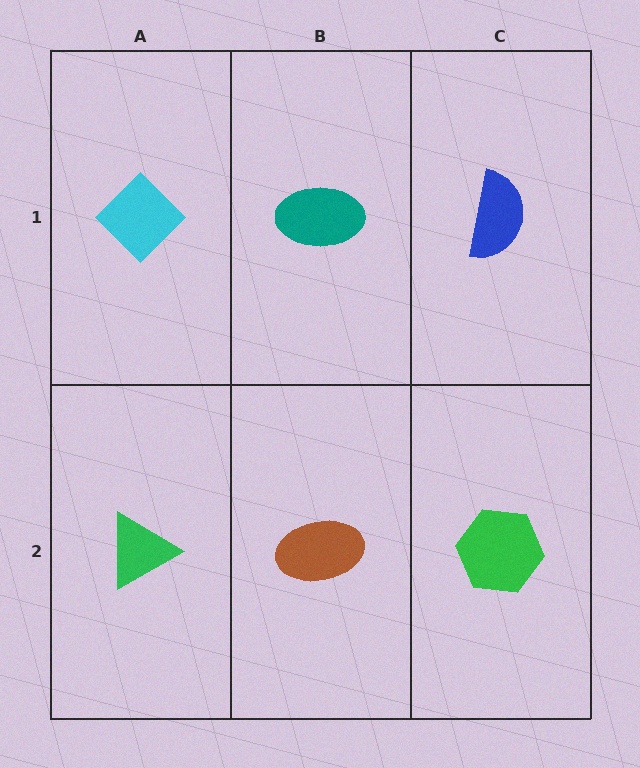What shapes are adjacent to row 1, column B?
A brown ellipse (row 2, column B), a cyan diamond (row 1, column A), a blue semicircle (row 1, column C).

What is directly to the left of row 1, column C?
A teal ellipse.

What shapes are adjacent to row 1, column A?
A green triangle (row 2, column A), a teal ellipse (row 1, column B).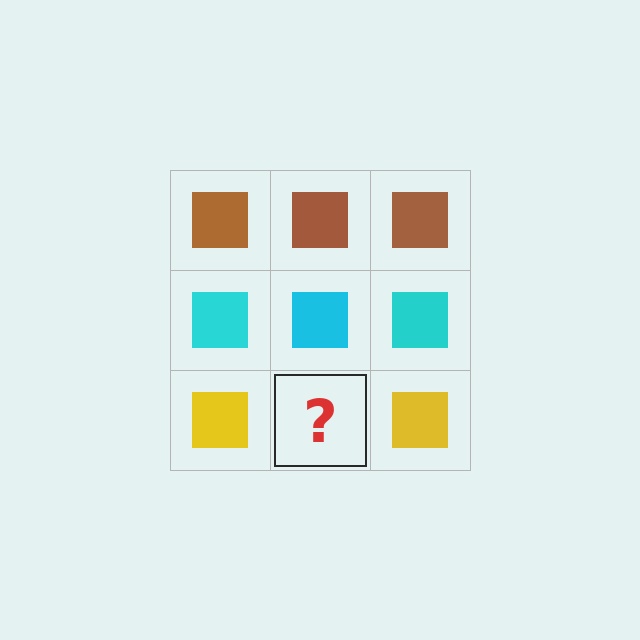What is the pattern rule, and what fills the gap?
The rule is that each row has a consistent color. The gap should be filled with a yellow square.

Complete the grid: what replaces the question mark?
The question mark should be replaced with a yellow square.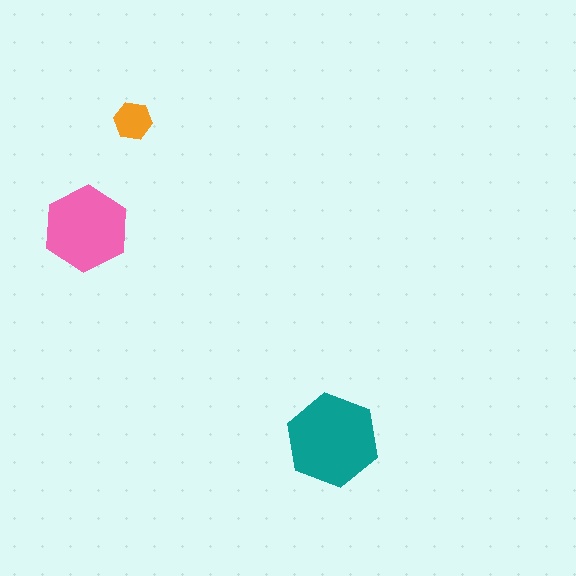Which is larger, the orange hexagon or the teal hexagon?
The teal one.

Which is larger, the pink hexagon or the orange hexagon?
The pink one.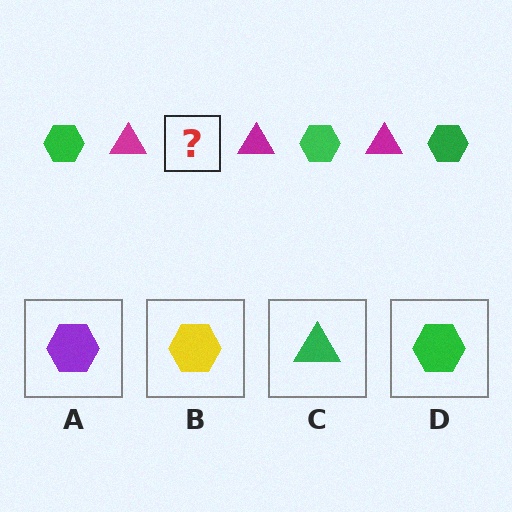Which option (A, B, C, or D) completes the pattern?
D.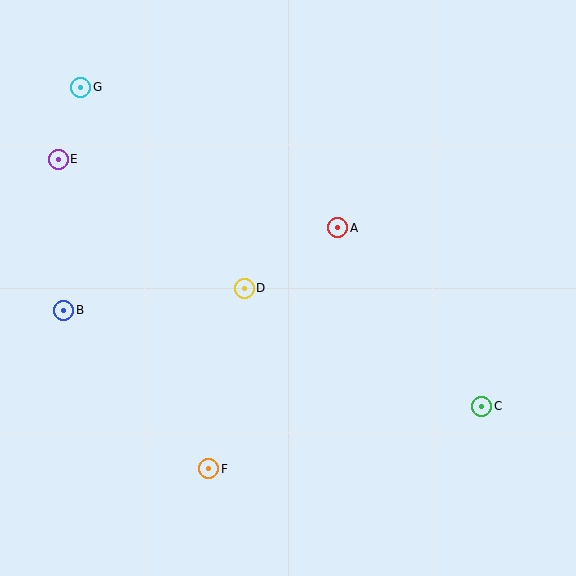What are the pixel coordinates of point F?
Point F is at (209, 469).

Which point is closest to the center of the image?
Point D at (244, 288) is closest to the center.